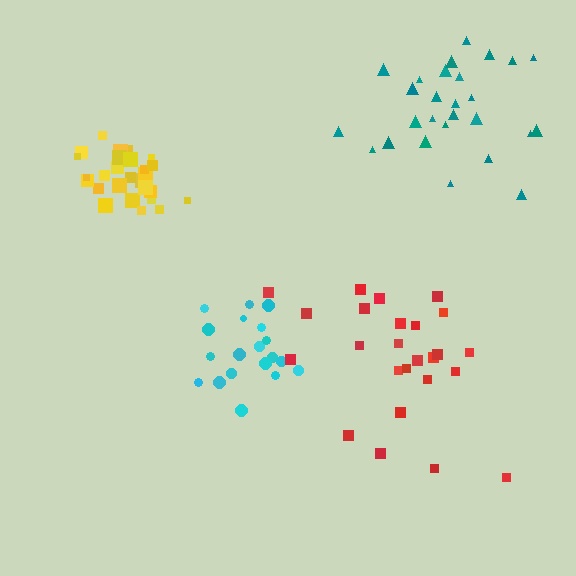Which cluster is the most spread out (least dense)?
Red.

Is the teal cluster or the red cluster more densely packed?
Teal.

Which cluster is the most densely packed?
Yellow.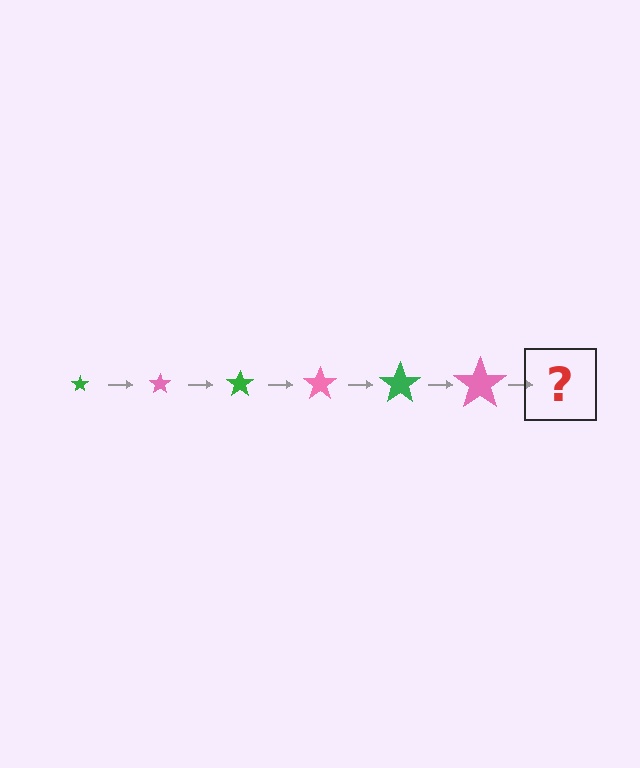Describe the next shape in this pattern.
It should be a green star, larger than the previous one.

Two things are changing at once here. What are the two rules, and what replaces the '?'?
The two rules are that the star grows larger each step and the color cycles through green and pink. The '?' should be a green star, larger than the previous one.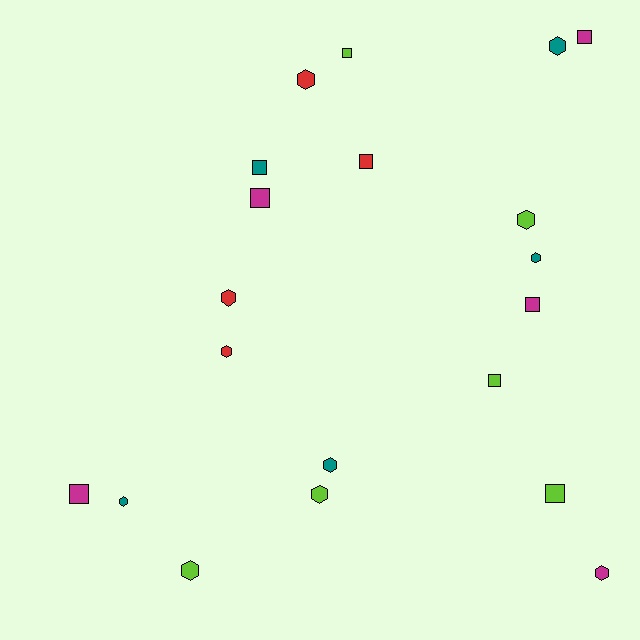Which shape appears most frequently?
Hexagon, with 11 objects.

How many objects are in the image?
There are 20 objects.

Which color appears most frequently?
Lime, with 6 objects.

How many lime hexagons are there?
There are 3 lime hexagons.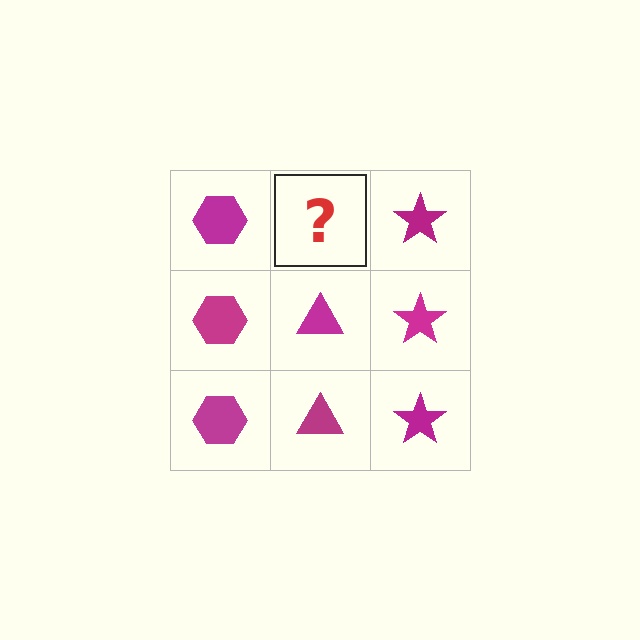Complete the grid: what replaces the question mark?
The question mark should be replaced with a magenta triangle.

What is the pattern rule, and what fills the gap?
The rule is that each column has a consistent shape. The gap should be filled with a magenta triangle.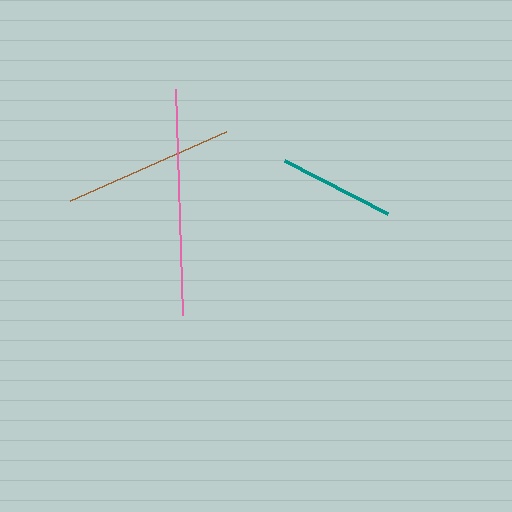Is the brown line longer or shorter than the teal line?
The brown line is longer than the teal line.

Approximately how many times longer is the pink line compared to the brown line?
The pink line is approximately 1.3 times the length of the brown line.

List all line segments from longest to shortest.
From longest to shortest: pink, brown, teal.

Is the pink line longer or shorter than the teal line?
The pink line is longer than the teal line.